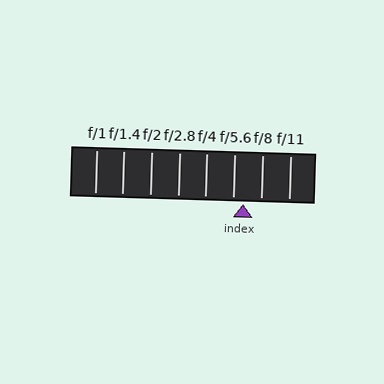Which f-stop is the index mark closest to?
The index mark is closest to f/5.6.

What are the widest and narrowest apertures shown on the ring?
The widest aperture shown is f/1 and the narrowest is f/11.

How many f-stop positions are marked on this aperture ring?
There are 8 f-stop positions marked.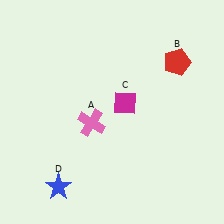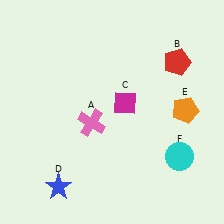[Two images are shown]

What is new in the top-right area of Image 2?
An orange pentagon (E) was added in the top-right area of Image 2.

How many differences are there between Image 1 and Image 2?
There are 2 differences between the two images.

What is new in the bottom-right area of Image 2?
A cyan circle (F) was added in the bottom-right area of Image 2.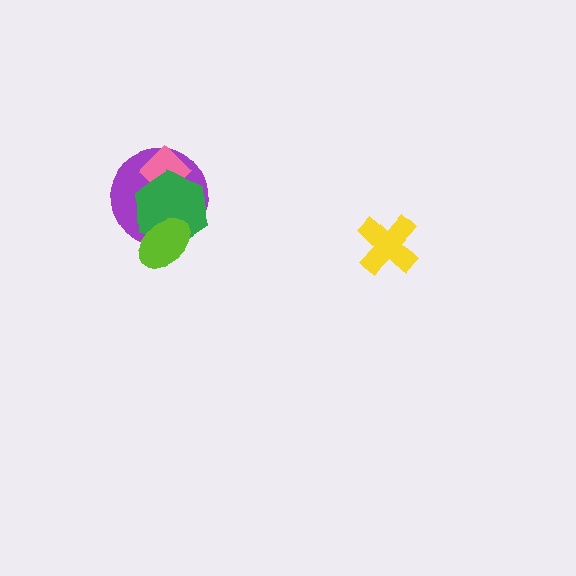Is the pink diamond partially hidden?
Yes, it is partially covered by another shape.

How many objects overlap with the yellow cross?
0 objects overlap with the yellow cross.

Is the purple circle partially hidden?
Yes, it is partially covered by another shape.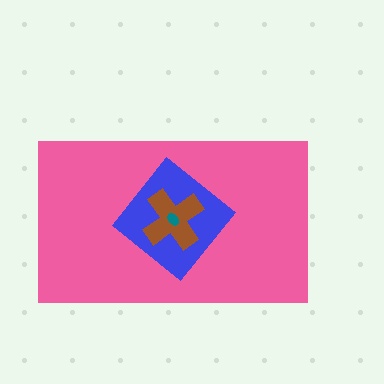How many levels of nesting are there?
4.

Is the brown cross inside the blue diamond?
Yes.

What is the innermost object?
The teal ellipse.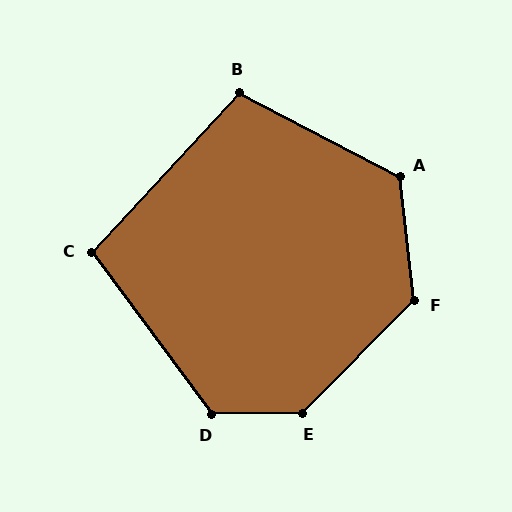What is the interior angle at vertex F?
Approximately 129 degrees (obtuse).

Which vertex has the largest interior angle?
E, at approximately 135 degrees.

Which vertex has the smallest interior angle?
C, at approximately 101 degrees.